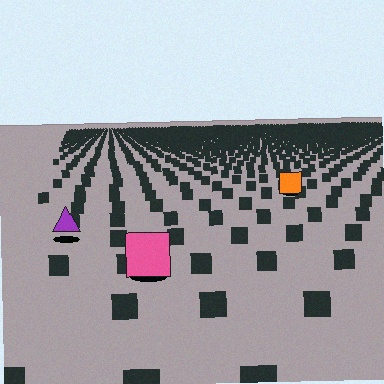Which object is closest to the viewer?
The pink square is closest. The texture marks near it are larger and more spread out.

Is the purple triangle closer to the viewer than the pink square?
No. The pink square is closer — you can tell from the texture gradient: the ground texture is coarser near it.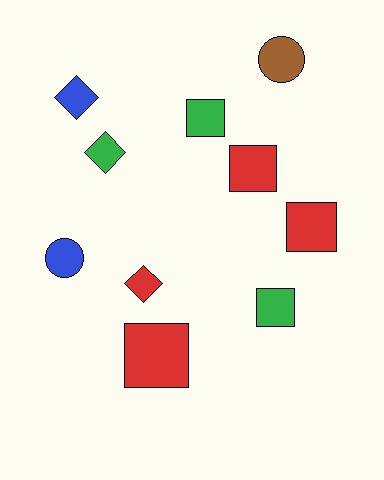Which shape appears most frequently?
Square, with 5 objects.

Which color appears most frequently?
Red, with 4 objects.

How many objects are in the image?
There are 10 objects.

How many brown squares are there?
There are no brown squares.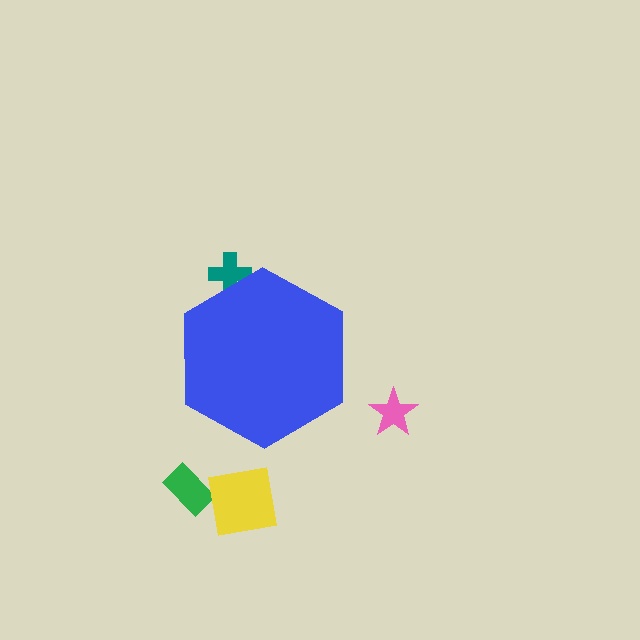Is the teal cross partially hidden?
Yes, the teal cross is partially hidden behind the blue hexagon.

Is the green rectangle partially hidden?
No, the green rectangle is fully visible.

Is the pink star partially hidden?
No, the pink star is fully visible.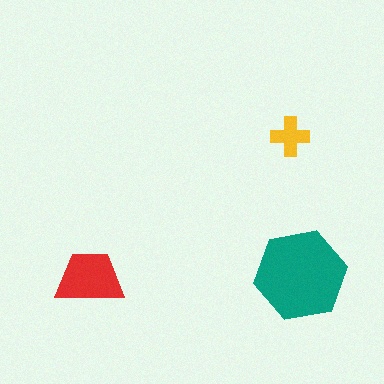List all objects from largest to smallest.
The teal hexagon, the red trapezoid, the yellow cross.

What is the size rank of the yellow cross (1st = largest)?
3rd.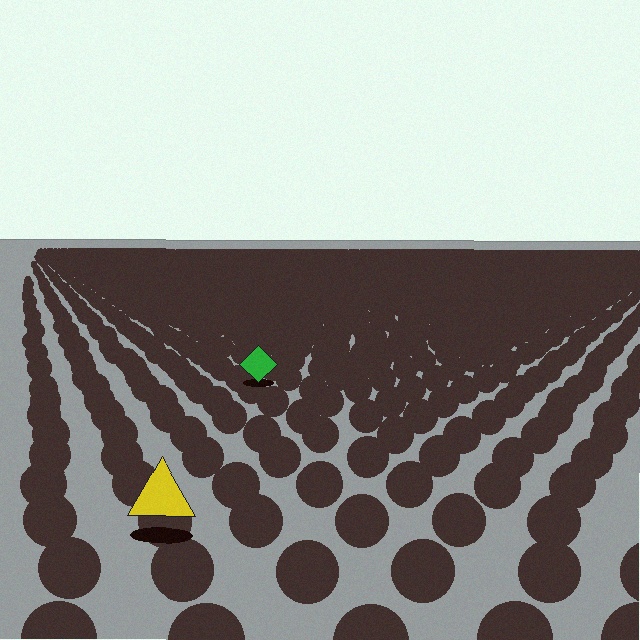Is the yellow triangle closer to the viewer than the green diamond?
Yes. The yellow triangle is closer — you can tell from the texture gradient: the ground texture is coarser near it.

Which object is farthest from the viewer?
The green diamond is farthest from the viewer. It appears smaller and the ground texture around it is denser.